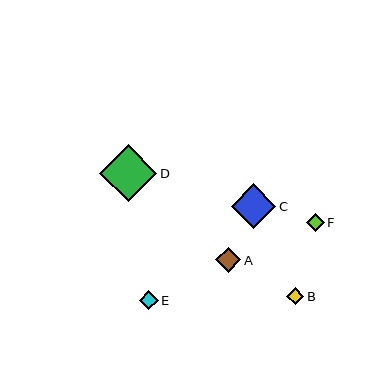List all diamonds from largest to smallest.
From largest to smallest: D, C, A, E, F, B.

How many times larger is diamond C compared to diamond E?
Diamond C is approximately 2.4 times the size of diamond E.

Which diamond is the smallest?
Diamond B is the smallest with a size of approximately 17 pixels.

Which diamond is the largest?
Diamond D is the largest with a size of approximately 57 pixels.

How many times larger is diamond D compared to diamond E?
Diamond D is approximately 3.1 times the size of diamond E.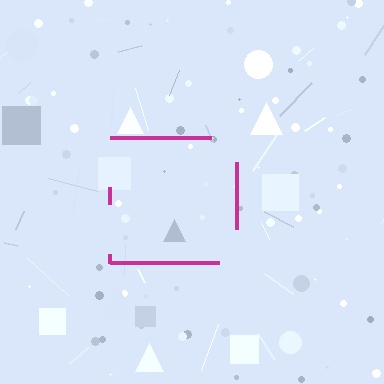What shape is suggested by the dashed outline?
The dashed outline suggests a square.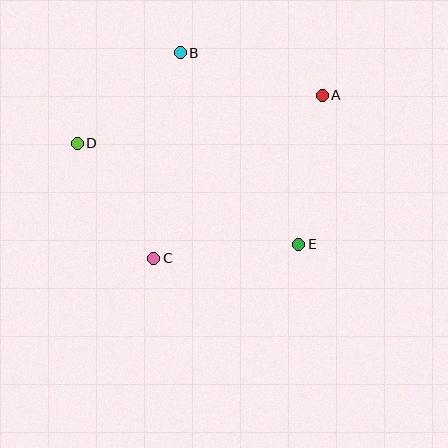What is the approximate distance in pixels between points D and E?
The distance between D and E is approximately 244 pixels.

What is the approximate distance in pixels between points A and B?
The distance between A and B is approximately 148 pixels.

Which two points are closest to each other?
Points B and D are closest to each other.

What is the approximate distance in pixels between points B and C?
The distance between B and C is approximately 207 pixels.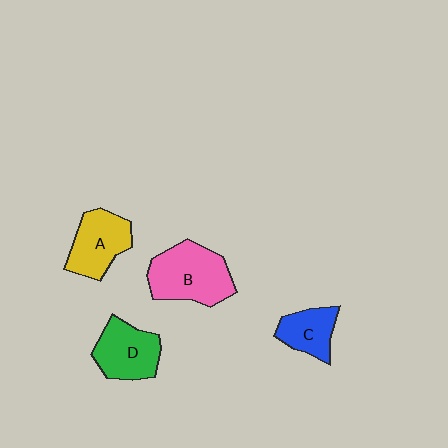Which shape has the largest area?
Shape B (pink).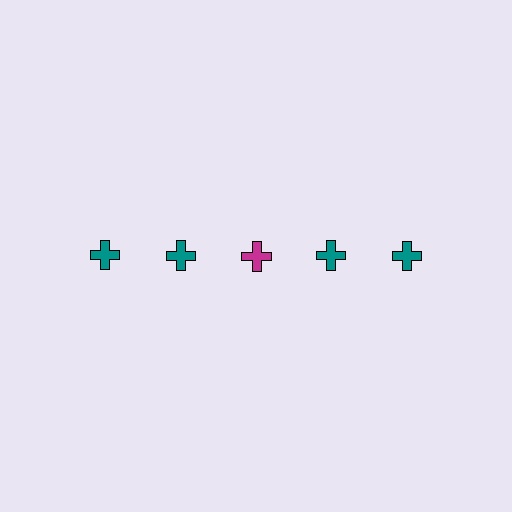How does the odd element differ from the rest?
It has a different color: magenta instead of teal.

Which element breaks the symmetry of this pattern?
The magenta cross in the top row, center column breaks the symmetry. All other shapes are teal crosses.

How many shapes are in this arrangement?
There are 5 shapes arranged in a grid pattern.